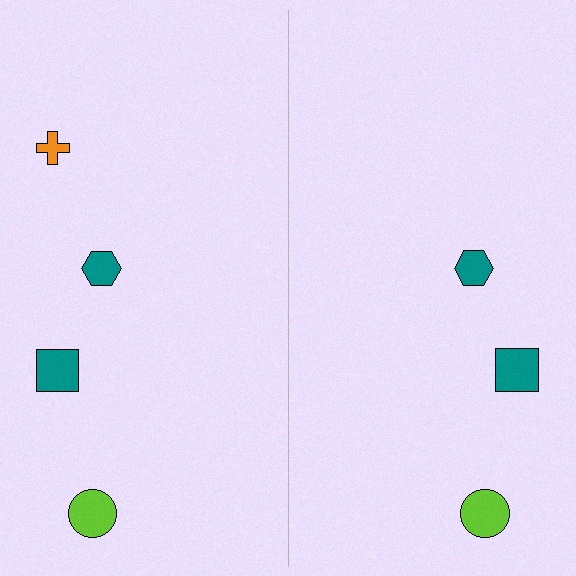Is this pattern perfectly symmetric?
No, the pattern is not perfectly symmetric. A orange cross is missing from the right side.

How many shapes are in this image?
There are 7 shapes in this image.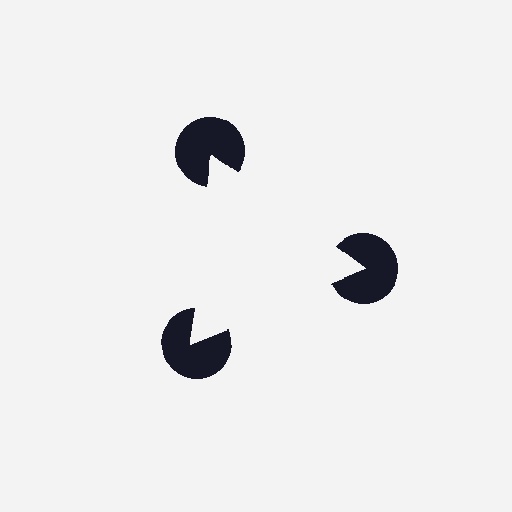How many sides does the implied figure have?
3 sides.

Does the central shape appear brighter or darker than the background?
It typically appears slightly brighter than the background, even though no actual brightness change is drawn.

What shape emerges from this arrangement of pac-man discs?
An illusory triangle — its edges are inferred from the aligned wedge cuts in the pac-man discs, not physically drawn.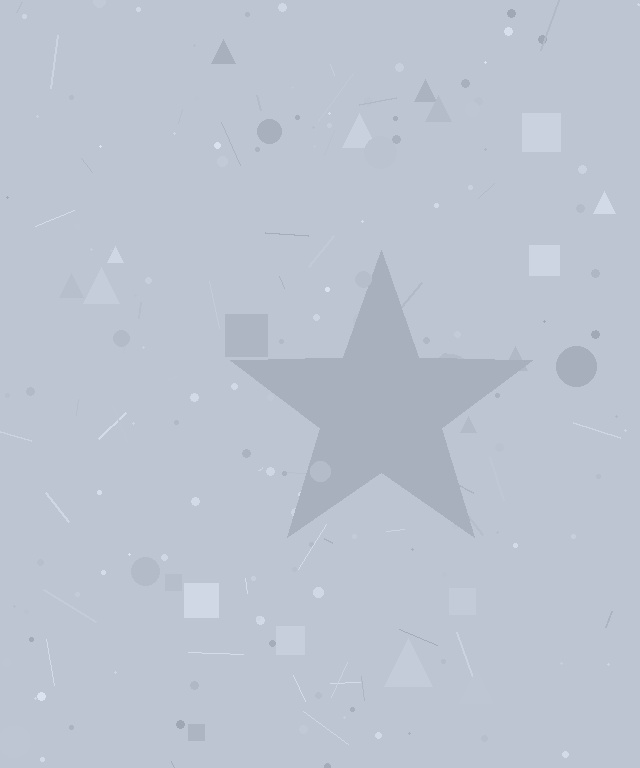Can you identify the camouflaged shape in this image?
The camouflaged shape is a star.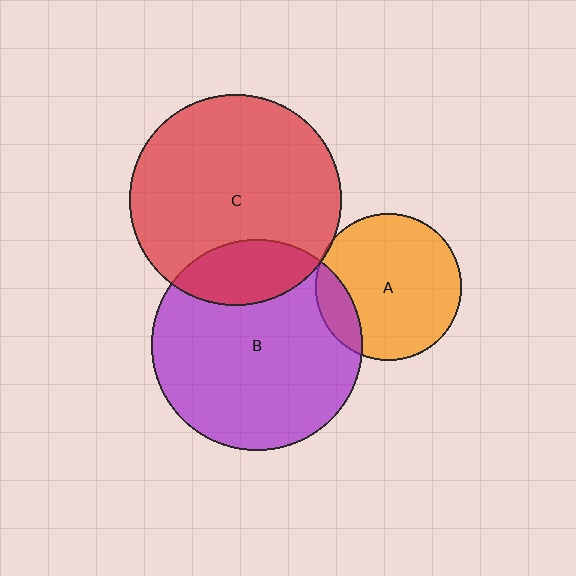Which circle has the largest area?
Circle C (red).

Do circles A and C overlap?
Yes.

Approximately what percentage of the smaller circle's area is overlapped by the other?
Approximately 5%.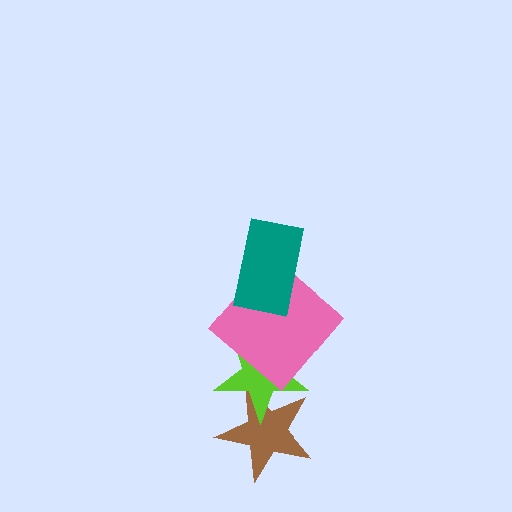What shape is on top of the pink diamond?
The teal rectangle is on top of the pink diamond.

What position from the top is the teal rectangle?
The teal rectangle is 1st from the top.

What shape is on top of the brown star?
The lime star is on top of the brown star.